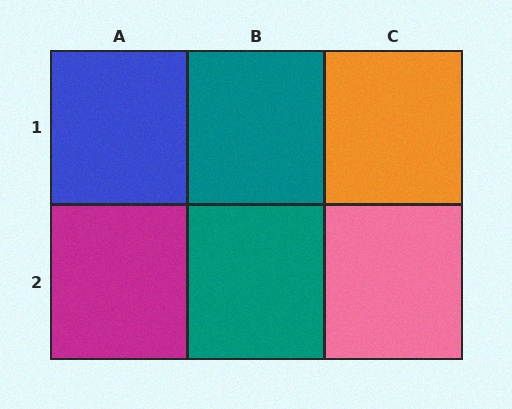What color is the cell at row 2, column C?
Pink.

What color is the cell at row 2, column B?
Teal.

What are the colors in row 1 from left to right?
Blue, teal, orange.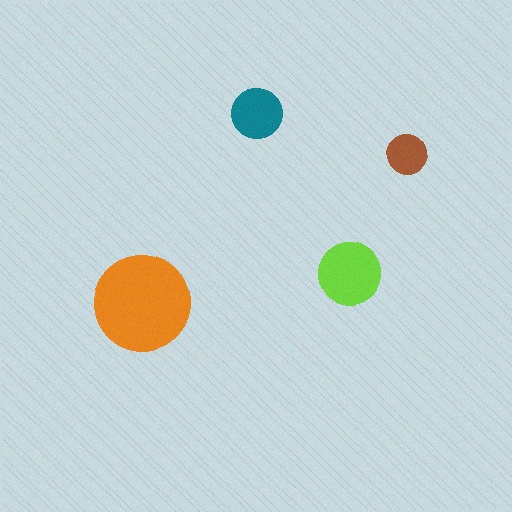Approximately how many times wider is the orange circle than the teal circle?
About 2 times wider.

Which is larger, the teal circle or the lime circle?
The lime one.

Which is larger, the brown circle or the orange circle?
The orange one.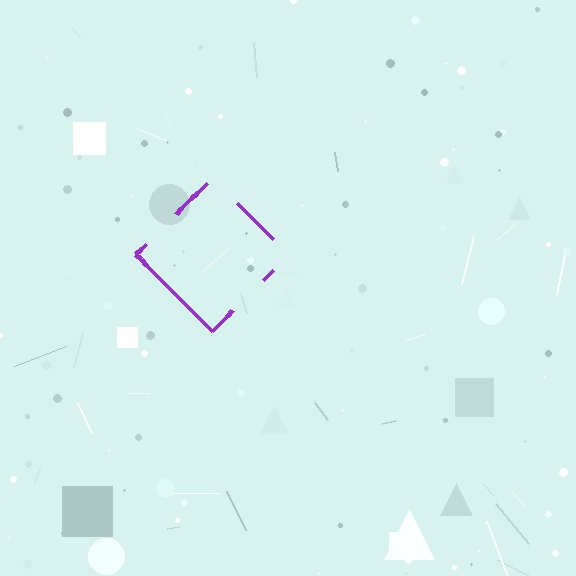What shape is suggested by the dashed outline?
The dashed outline suggests a diamond.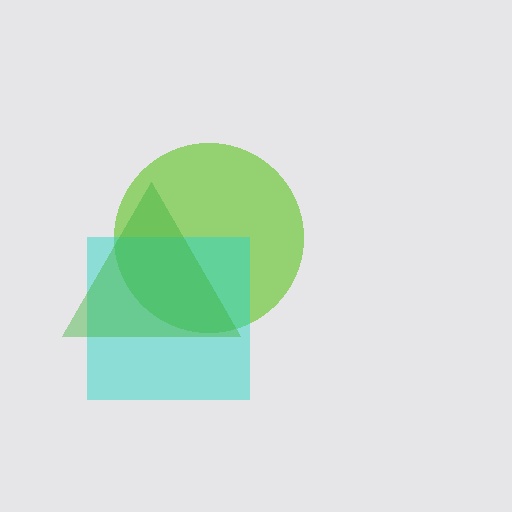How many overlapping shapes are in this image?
There are 3 overlapping shapes in the image.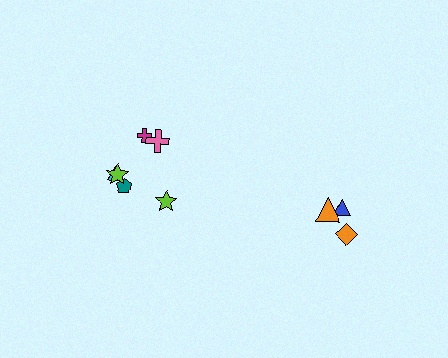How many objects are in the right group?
There are 3 objects.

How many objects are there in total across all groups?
There are 9 objects.